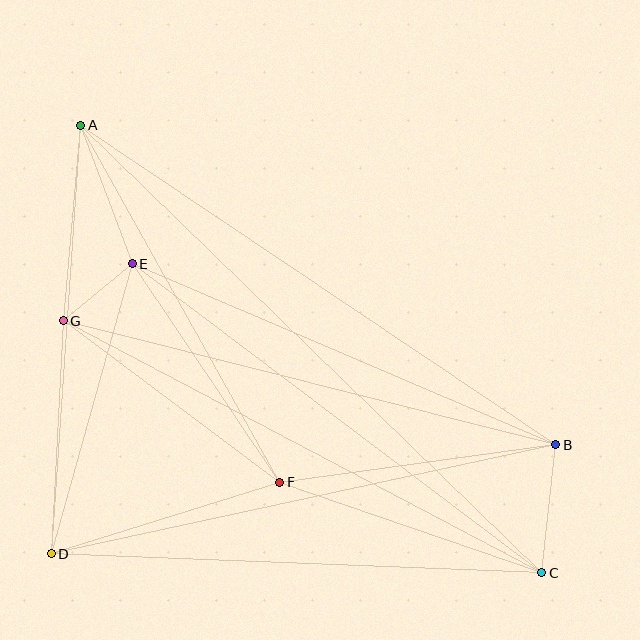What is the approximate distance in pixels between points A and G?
The distance between A and G is approximately 196 pixels.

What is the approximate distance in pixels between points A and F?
The distance between A and F is approximately 409 pixels.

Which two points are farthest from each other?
Points A and C are farthest from each other.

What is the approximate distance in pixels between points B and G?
The distance between B and G is approximately 508 pixels.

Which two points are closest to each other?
Points E and G are closest to each other.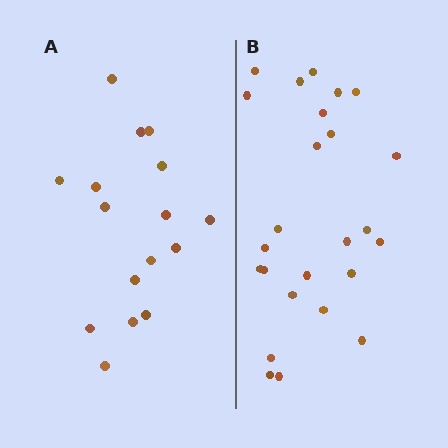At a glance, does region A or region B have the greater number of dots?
Region B (the right region) has more dots.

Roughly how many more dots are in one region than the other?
Region B has roughly 8 or so more dots than region A.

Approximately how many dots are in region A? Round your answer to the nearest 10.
About 20 dots. (The exact count is 16, which rounds to 20.)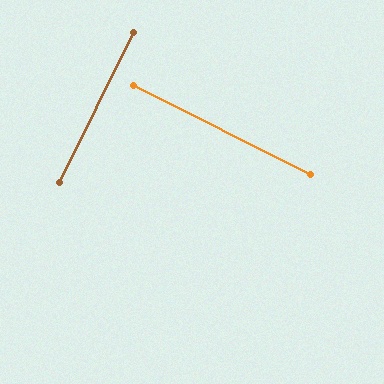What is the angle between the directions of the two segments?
Approximately 89 degrees.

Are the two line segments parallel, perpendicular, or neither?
Perpendicular — they meet at approximately 89°.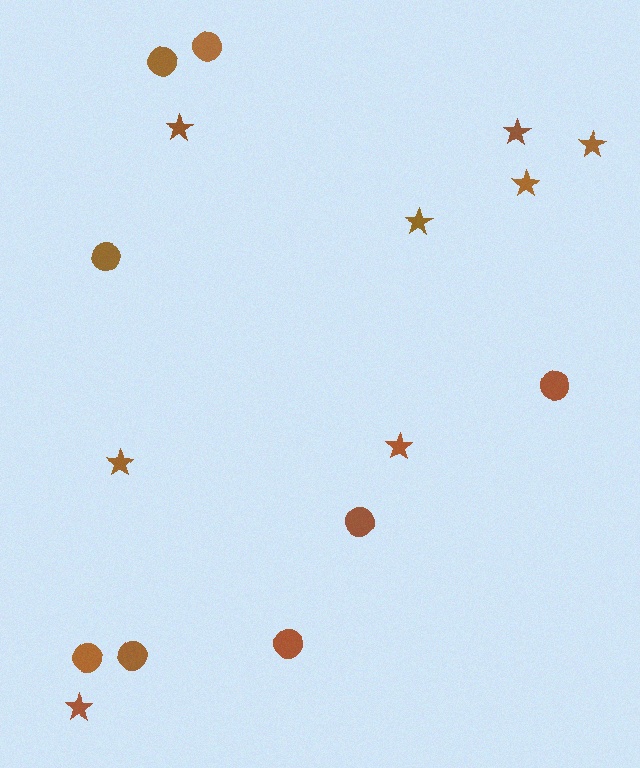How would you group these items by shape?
There are 2 groups: one group of circles (8) and one group of stars (8).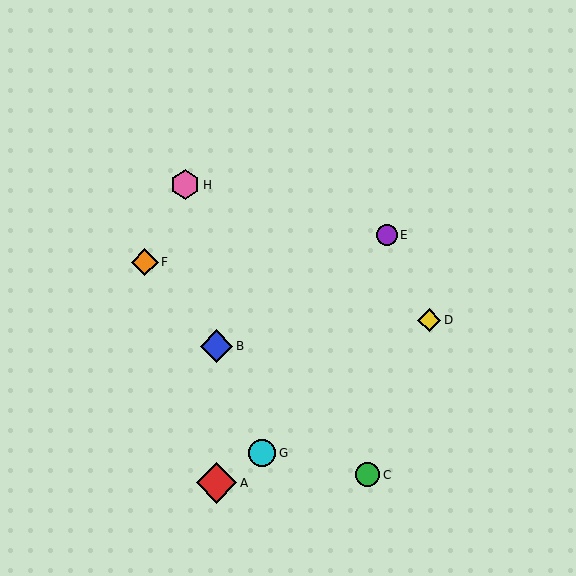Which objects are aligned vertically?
Objects A, B are aligned vertically.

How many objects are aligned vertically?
2 objects (A, B) are aligned vertically.